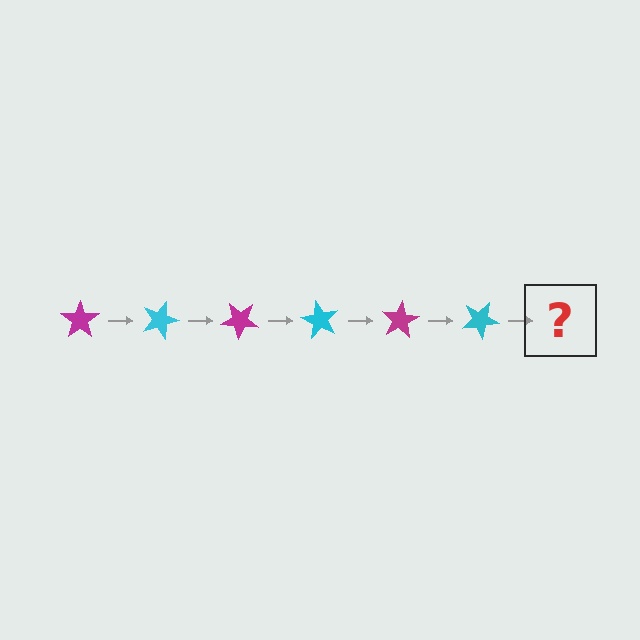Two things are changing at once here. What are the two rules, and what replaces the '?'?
The two rules are that it rotates 20 degrees each step and the color cycles through magenta and cyan. The '?' should be a magenta star, rotated 120 degrees from the start.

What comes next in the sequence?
The next element should be a magenta star, rotated 120 degrees from the start.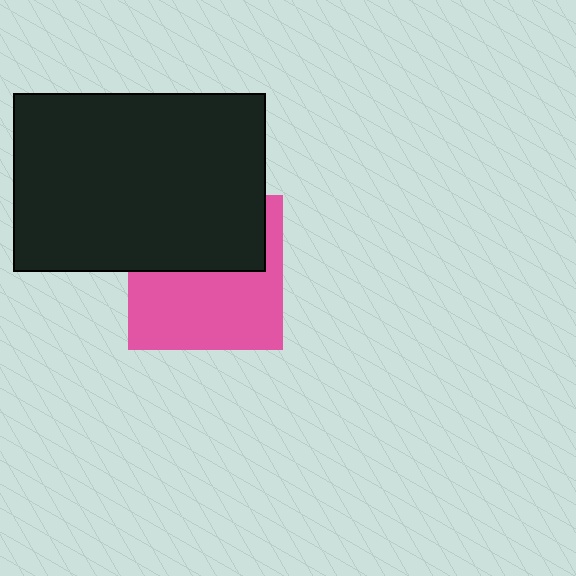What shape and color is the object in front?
The object in front is a black rectangle.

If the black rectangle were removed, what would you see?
You would see the complete pink square.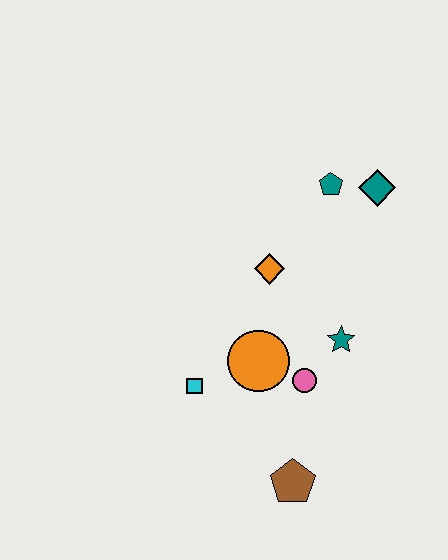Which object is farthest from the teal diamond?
The brown pentagon is farthest from the teal diamond.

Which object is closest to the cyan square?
The orange circle is closest to the cyan square.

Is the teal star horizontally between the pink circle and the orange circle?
No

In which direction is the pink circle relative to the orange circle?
The pink circle is to the right of the orange circle.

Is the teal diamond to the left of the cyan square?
No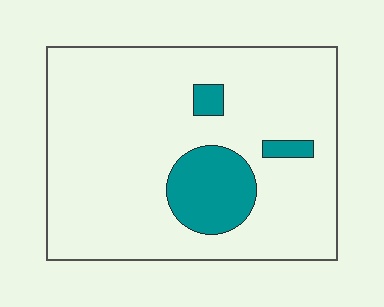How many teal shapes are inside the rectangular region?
3.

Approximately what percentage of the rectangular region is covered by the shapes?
Approximately 15%.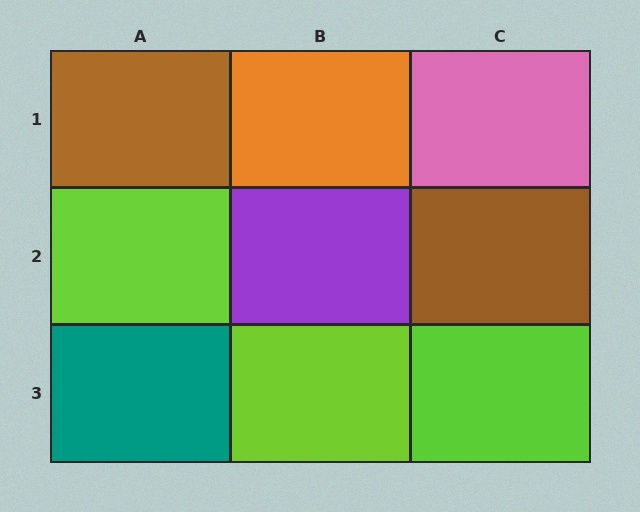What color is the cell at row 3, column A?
Teal.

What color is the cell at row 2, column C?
Brown.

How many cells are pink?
1 cell is pink.